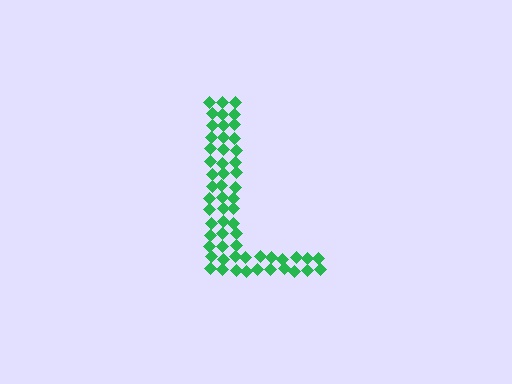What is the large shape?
The large shape is the letter L.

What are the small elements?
The small elements are diamonds.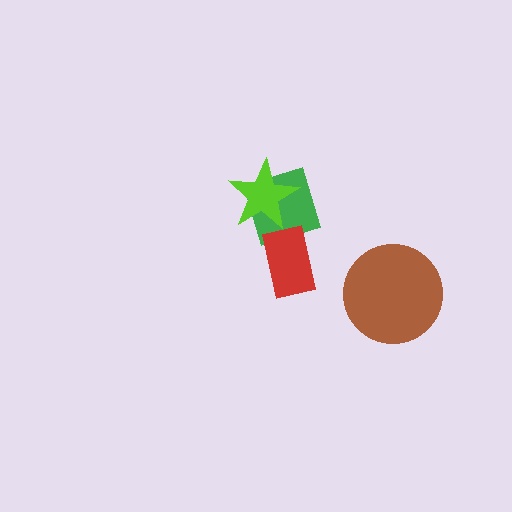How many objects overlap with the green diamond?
2 objects overlap with the green diamond.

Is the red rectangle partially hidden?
No, no other shape covers it.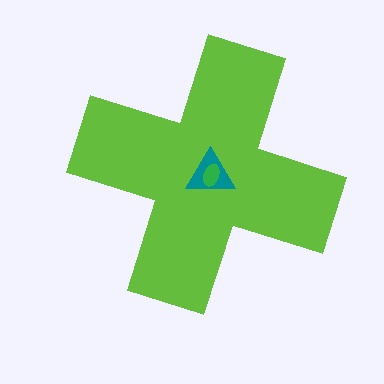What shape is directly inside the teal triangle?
The green ellipse.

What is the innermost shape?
The green ellipse.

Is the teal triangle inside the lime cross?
Yes.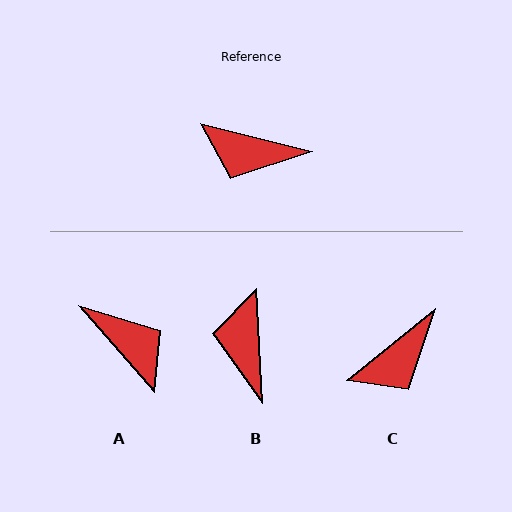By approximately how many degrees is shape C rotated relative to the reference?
Approximately 53 degrees counter-clockwise.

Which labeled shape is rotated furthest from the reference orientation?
A, about 145 degrees away.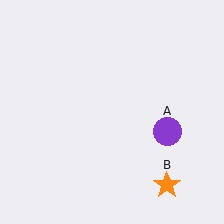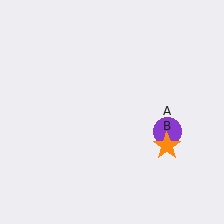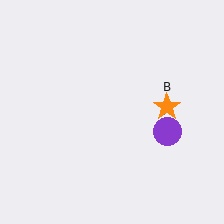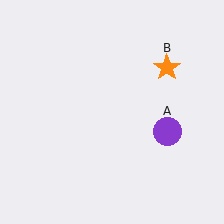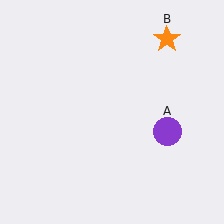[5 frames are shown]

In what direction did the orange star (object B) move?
The orange star (object B) moved up.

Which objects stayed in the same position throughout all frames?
Purple circle (object A) remained stationary.